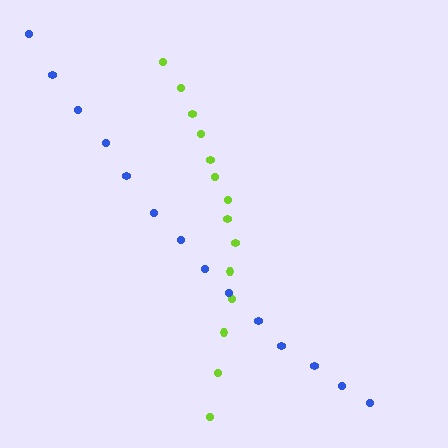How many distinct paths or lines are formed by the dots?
There are 2 distinct paths.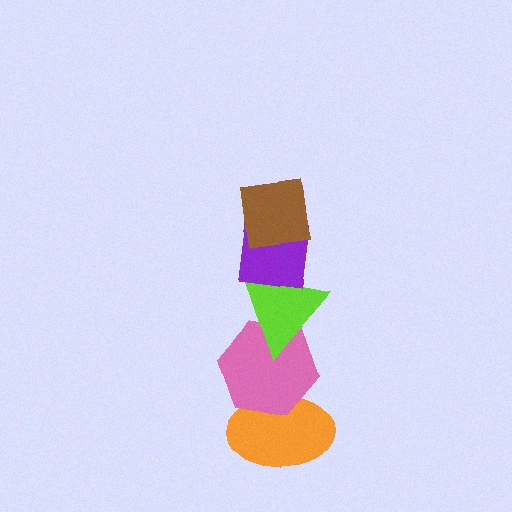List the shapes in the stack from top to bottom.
From top to bottom: the brown square, the purple square, the lime triangle, the pink hexagon, the orange ellipse.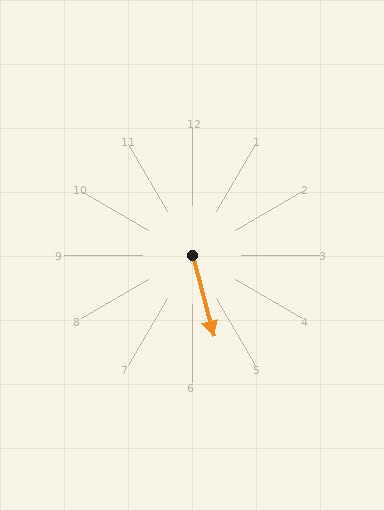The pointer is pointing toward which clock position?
Roughly 5 o'clock.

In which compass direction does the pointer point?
South.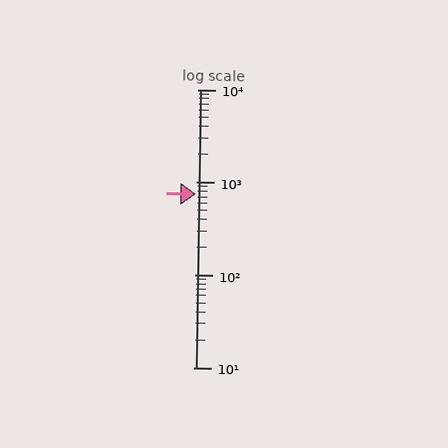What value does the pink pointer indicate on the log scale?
The pointer indicates approximately 740.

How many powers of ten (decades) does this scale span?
The scale spans 3 decades, from 10 to 10000.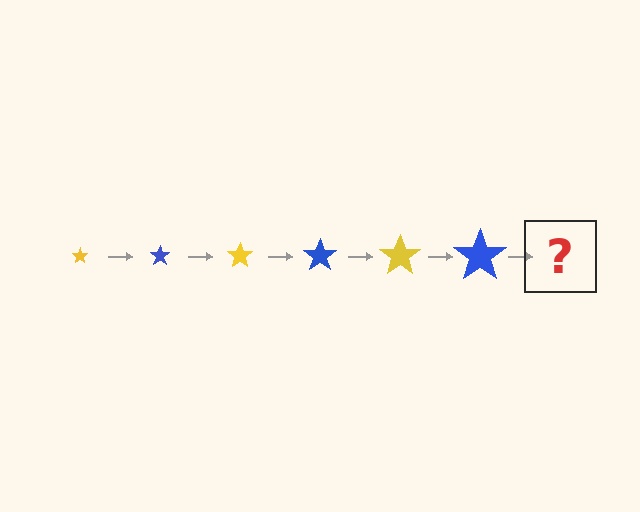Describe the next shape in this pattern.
It should be a yellow star, larger than the previous one.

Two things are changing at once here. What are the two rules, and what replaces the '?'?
The two rules are that the star grows larger each step and the color cycles through yellow and blue. The '?' should be a yellow star, larger than the previous one.